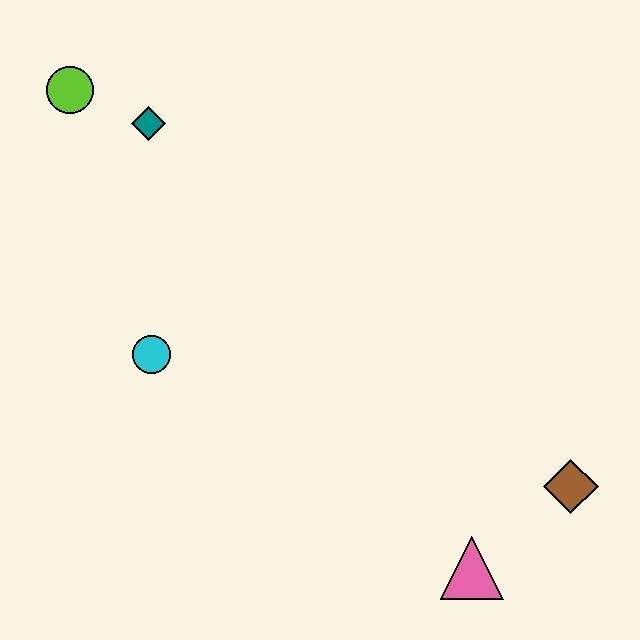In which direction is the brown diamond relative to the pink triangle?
The brown diamond is to the right of the pink triangle.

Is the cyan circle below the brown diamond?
No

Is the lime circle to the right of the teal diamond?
No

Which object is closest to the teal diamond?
The lime circle is closest to the teal diamond.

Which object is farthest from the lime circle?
The brown diamond is farthest from the lime circle.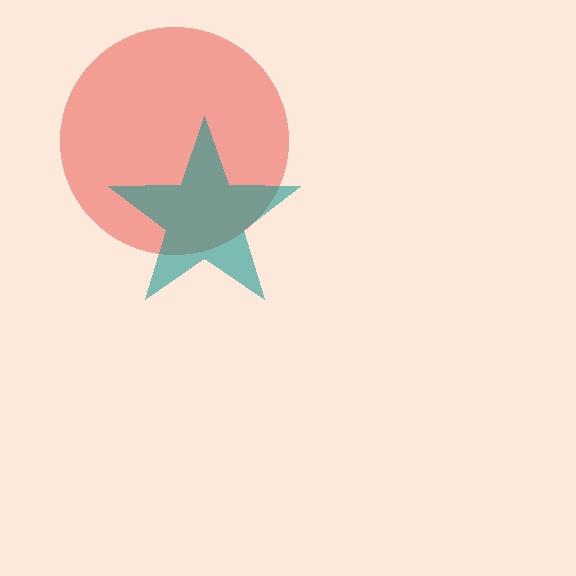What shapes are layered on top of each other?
The layered shapes are: a red circle, a teal star.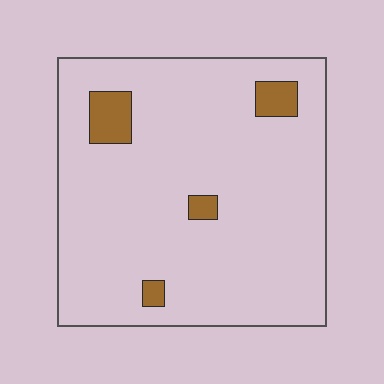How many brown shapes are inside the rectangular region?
4.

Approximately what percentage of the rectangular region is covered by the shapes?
Approximately 5%.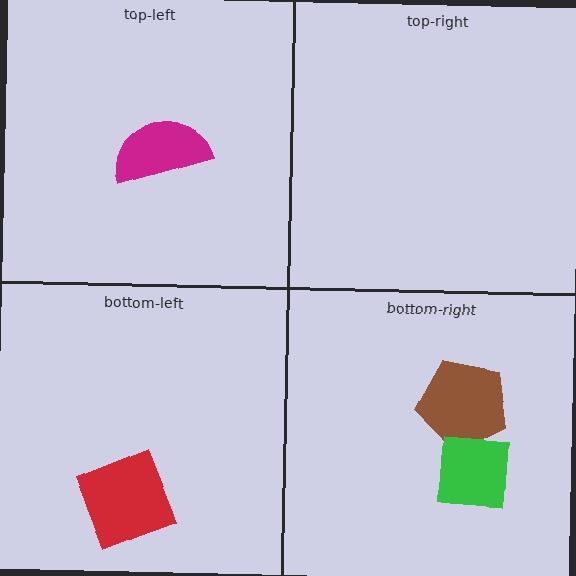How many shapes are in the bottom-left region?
1.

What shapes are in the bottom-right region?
The brown pentagon, the green square.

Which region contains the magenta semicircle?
The top-left region.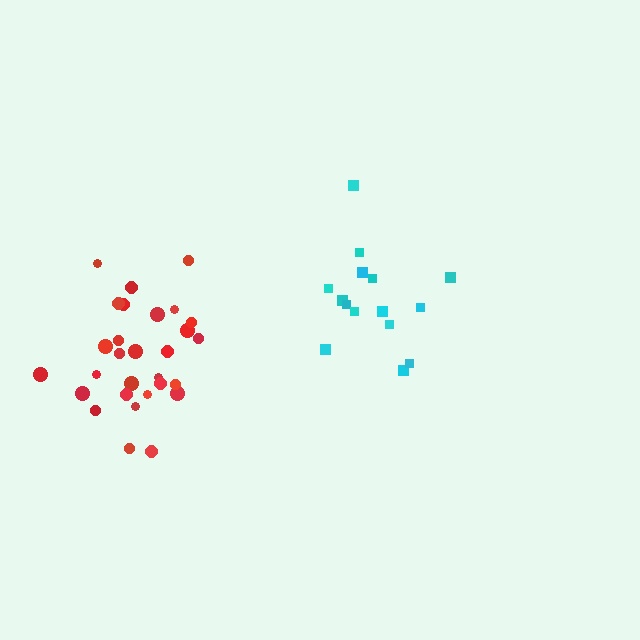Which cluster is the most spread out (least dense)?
Cyan.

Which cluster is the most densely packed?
Red.